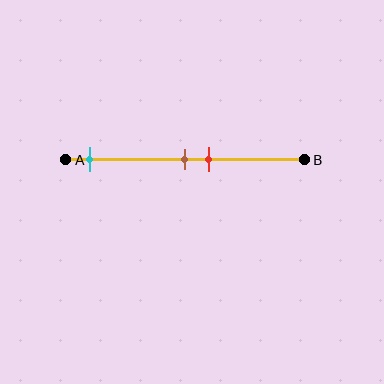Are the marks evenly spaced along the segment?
No, the marks are not evenly spaced.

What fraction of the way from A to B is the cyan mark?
The cyan mark is approximately 10% (0.1) of the way from A to B.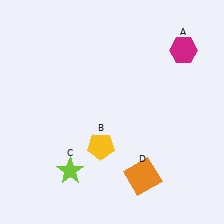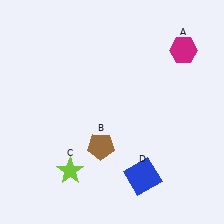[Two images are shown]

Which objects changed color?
B changed from yellow to brown. D changed from orange to blue.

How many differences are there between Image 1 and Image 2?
There are 2 differences between the two images.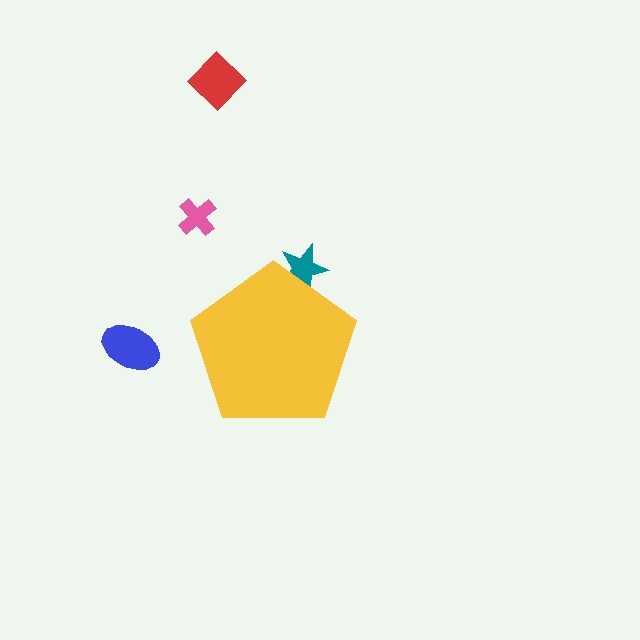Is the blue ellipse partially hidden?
No, the blue ellipse is fully visible.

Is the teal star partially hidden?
Yes, the teal star is partially hidden behind the yellow pentagon.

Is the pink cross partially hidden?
No, the pink cross is fully visible.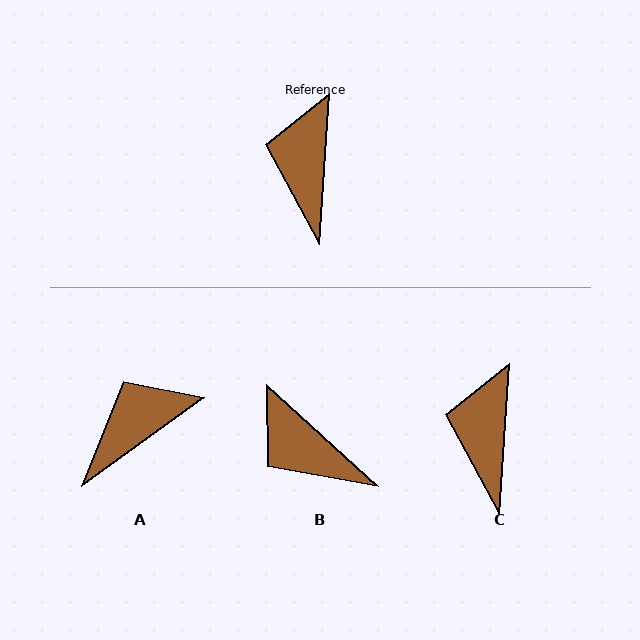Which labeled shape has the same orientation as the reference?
C.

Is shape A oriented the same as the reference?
No, it is off by about 50 degrees.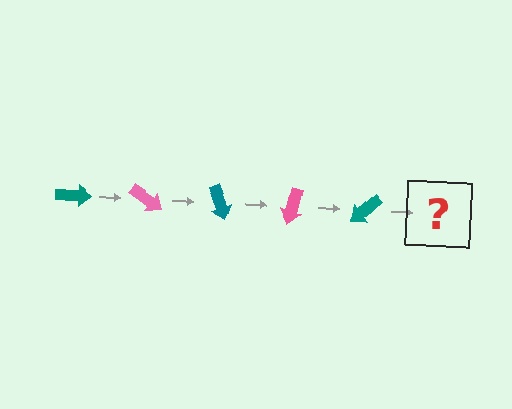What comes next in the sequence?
The next element should be a pink arrow, rotated 175 degrees from the start.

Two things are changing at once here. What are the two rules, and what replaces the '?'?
The two rules are that it rotates 35 degrees each step and the color cycles through teal and pink. The '?' should be a pink arrow, rotated 175 degrees from the start.